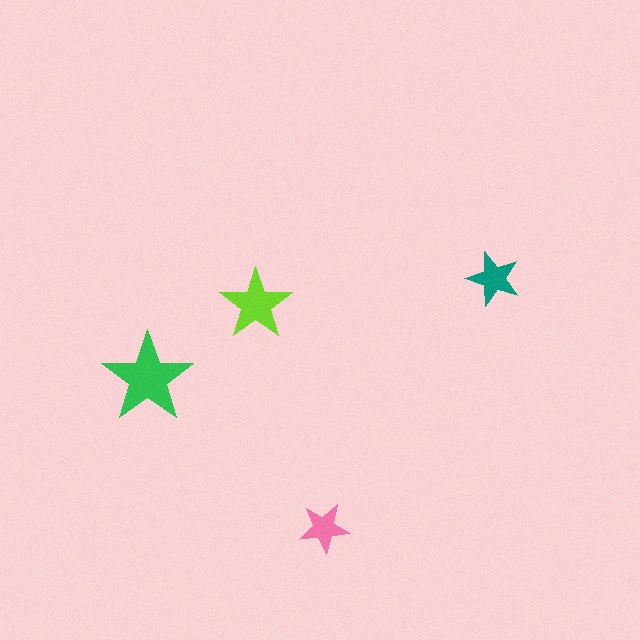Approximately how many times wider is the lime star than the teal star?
About 1.5 times wider.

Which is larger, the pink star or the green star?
The green one.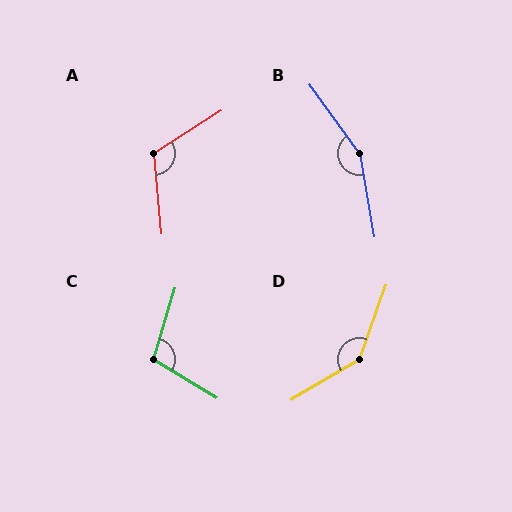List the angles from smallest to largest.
C (104°), A (117°), D (140°), B (154°).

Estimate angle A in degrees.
Approximately 117 degrees.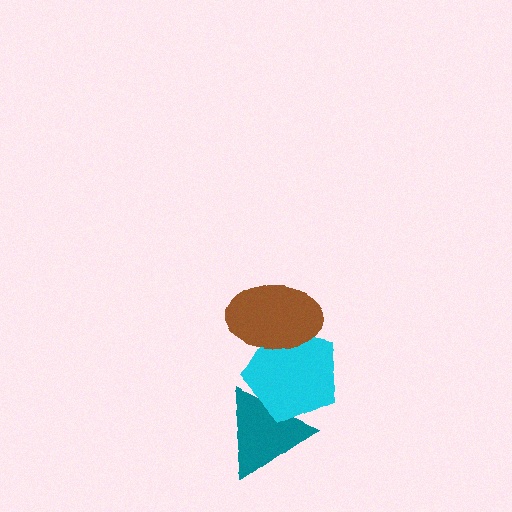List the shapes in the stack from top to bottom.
From top to bottom: the brown ellipse, the cyan pentagon, the teal triangle.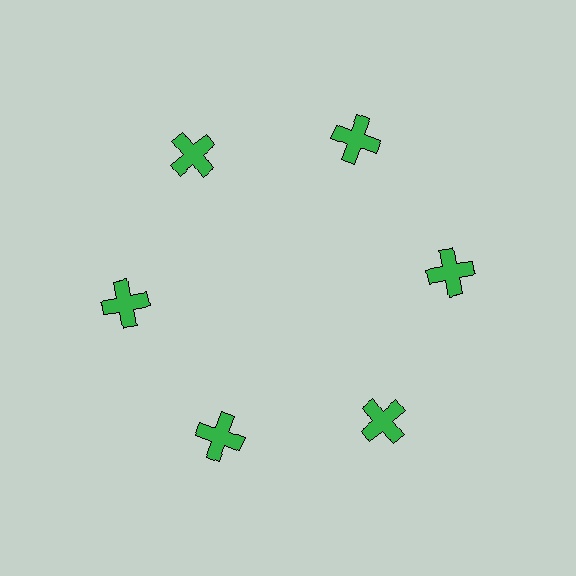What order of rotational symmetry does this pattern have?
This pattern has 6-fold rotational symmetry.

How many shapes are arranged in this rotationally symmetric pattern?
There are 6 shapes, arranged in 6 groups of 1.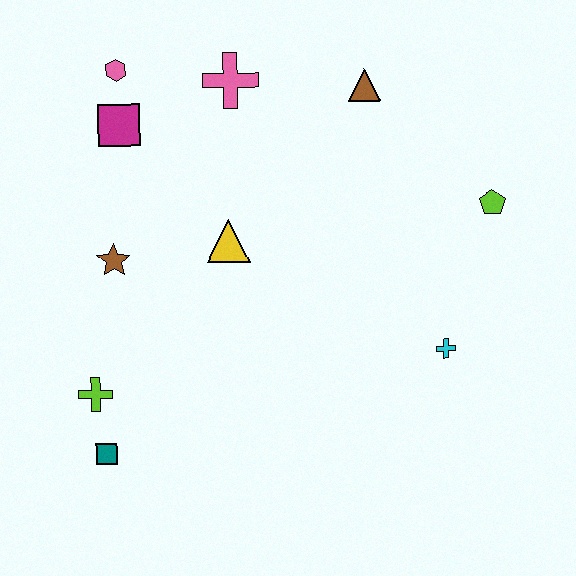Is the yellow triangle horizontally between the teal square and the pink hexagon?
No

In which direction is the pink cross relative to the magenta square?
The pink cross is to the right of the magenta square.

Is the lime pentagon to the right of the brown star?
Yes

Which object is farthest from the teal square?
The lime pentagon is farthest from the teal square.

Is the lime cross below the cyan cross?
Yes